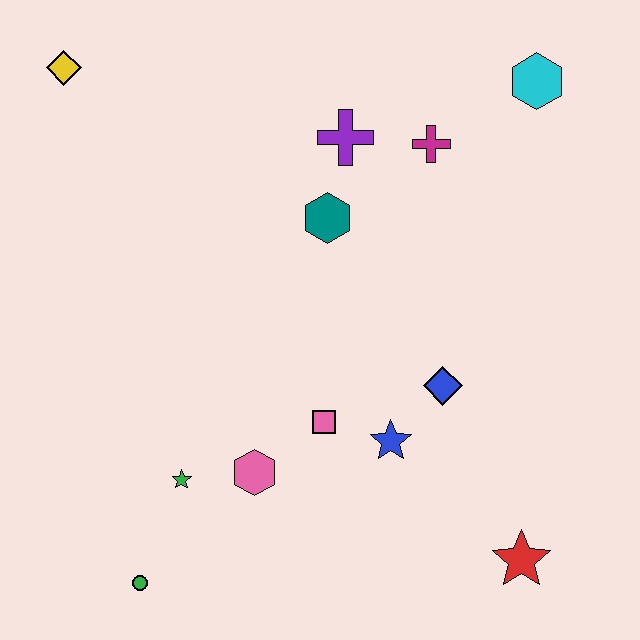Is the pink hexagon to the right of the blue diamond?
No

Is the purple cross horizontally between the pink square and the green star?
No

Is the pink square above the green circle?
Yes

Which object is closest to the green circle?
The green star is closest to the green circle.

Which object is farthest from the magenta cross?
The green circle is farthest from the magenta cross.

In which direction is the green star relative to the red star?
The green star is to the left of the red star.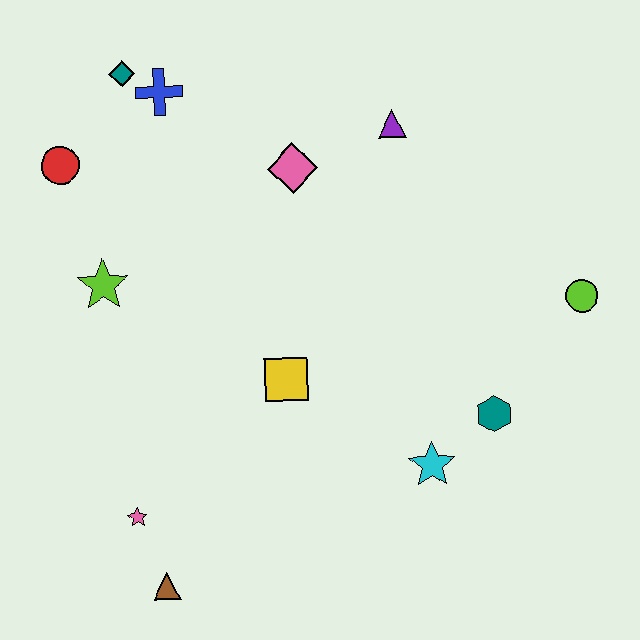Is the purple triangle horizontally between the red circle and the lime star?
No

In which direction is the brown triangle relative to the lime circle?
The brown triangle is to the left of the lime circle.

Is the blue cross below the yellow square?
No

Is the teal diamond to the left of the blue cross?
Yes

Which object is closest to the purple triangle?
The pink diamond is closest to the purple triangle.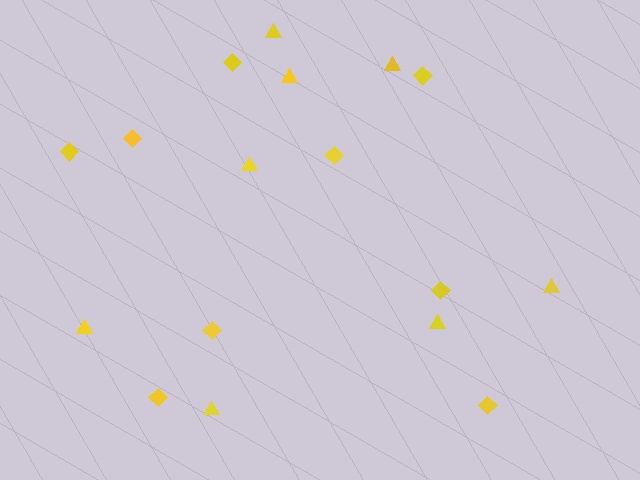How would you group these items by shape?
There are 2 groups: one group of triangles (8) and one group of diamonds (9).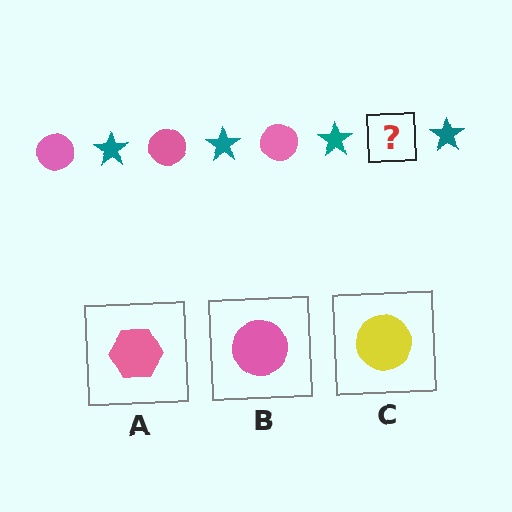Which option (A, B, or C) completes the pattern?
B.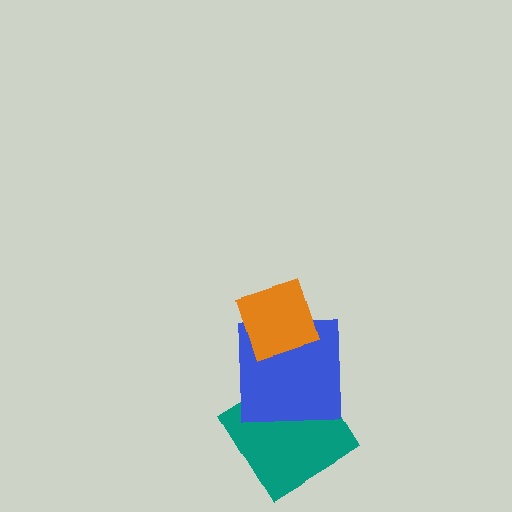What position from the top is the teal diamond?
The teal diamond is 3rd from the top.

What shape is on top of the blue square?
The orange diamond is on top of the blue square.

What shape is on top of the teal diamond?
The blue square is on top of the teal diamond.